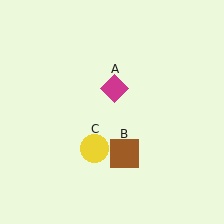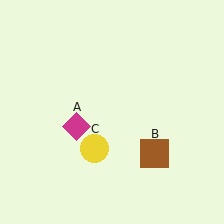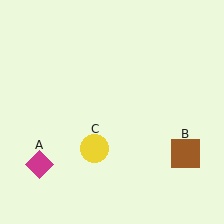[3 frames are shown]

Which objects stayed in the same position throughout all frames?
Yellow circle (object C) remained stationary.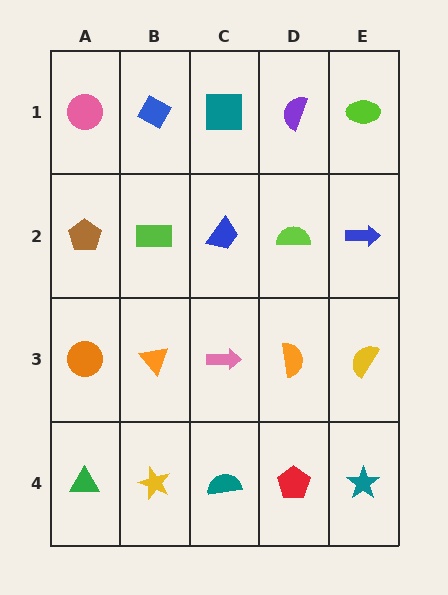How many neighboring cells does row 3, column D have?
4.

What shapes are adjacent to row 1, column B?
A lime rectangle (row 2, column B), a pink circle (row 1, column A), a teal square (row 1, column C).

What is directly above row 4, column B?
An orange triangle.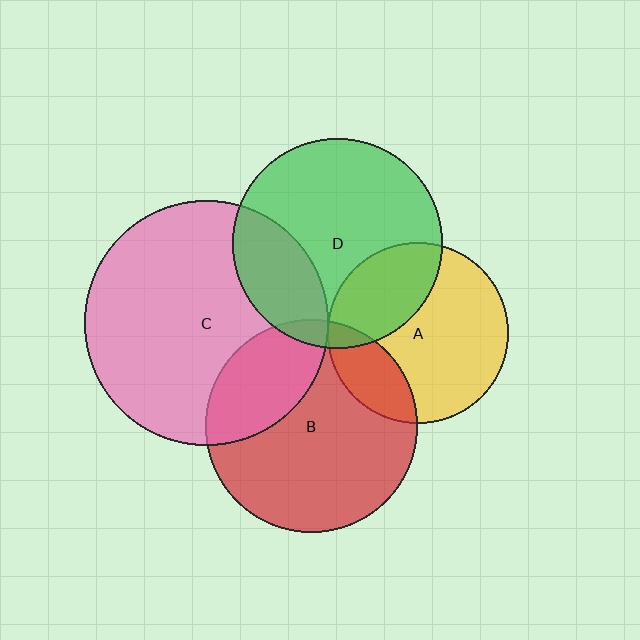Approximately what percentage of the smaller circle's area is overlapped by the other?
Approximately 20%.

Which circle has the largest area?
Circle C (pink).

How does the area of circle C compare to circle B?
Approximately 1.3 times.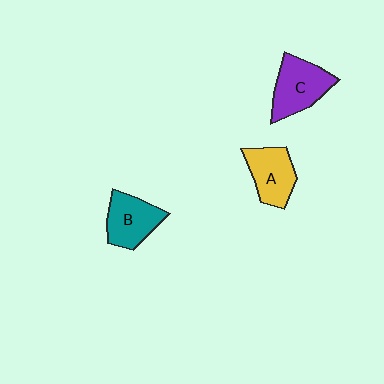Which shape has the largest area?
Shape C (purple).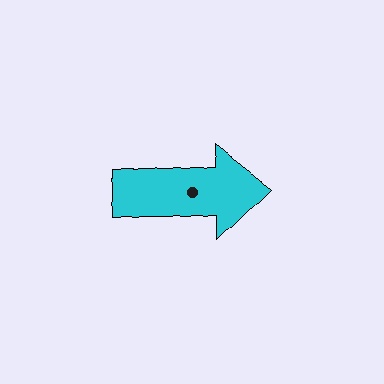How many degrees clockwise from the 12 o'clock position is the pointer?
Approximately 87 degrees.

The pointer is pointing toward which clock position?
Roughly 3 o'clock.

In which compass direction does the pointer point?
East.